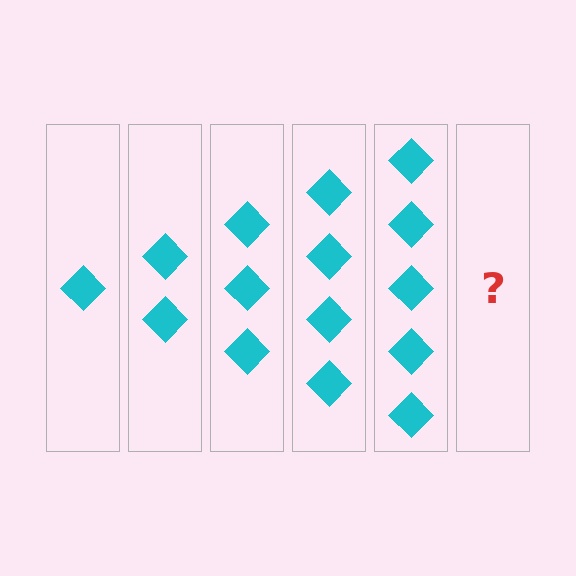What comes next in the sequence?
The next element should be 6 diamonds.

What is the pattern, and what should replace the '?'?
The pattern is that each step adds one more diamond. The '?' should be 6 diamonds.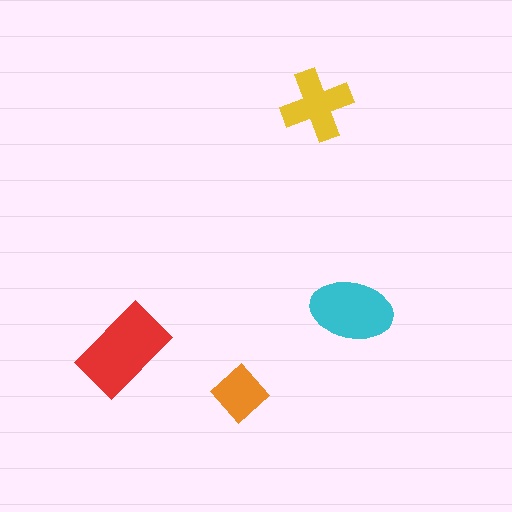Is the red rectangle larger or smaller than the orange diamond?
Larger.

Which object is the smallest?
The orange diamond.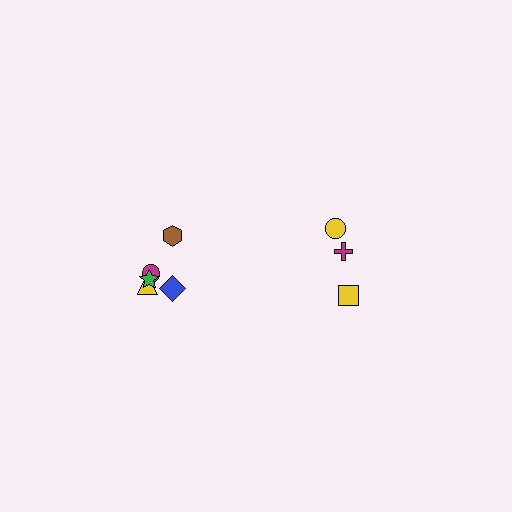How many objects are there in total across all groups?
There are 8 objects.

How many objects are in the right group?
There are 3 objects.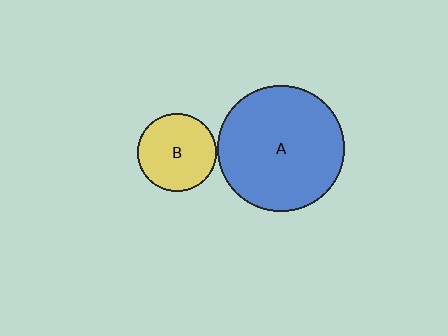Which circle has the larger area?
Circle A (blue).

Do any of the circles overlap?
No, none of the circles overlap.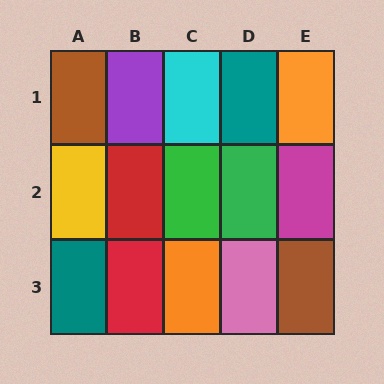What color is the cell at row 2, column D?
Green.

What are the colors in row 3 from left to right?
Teal, red, orange, pink, brown.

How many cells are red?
2 cells are red.